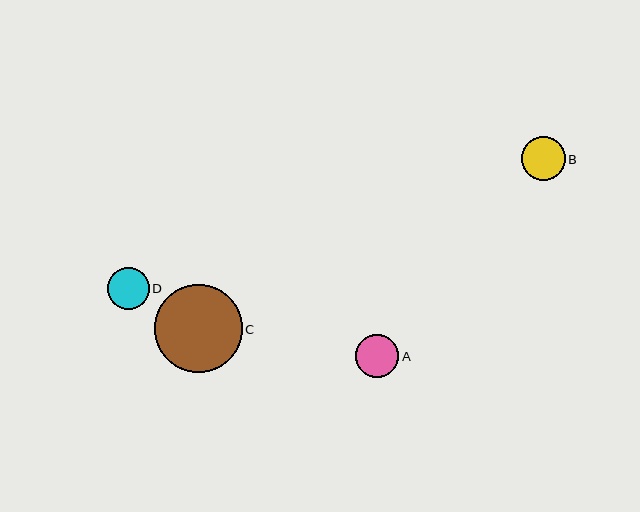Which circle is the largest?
Circle C is the largest with a size of approximately 88 pixels.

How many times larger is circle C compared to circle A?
Circle C is approximately 2.0 times the size of circle A.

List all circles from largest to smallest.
From largest to smallest: C, B, A, D.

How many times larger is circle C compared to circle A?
Circle C is approximately 2.0 times the size of circle A.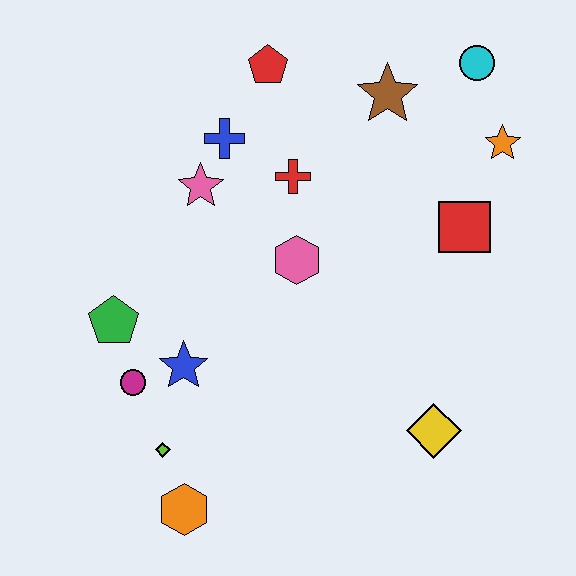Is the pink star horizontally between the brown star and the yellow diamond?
No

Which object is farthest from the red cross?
The orange hexagon is farthest from the red cross.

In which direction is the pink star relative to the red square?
The pink star is to the left of the red square.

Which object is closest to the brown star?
The cyan circle is closest to the brown star.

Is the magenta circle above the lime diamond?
Yes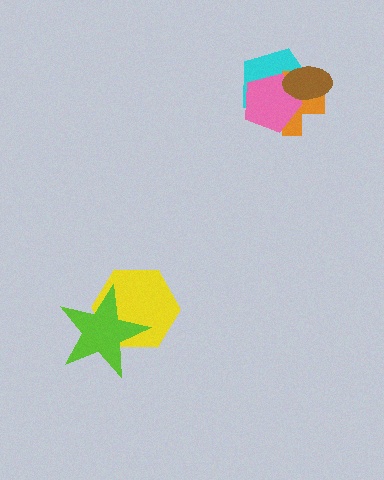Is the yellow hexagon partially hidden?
Yes, it is partially covered by another shape.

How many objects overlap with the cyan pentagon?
3 objects overlap with the cyan pentagon.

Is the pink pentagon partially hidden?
Yes, it is partially covered by another shape.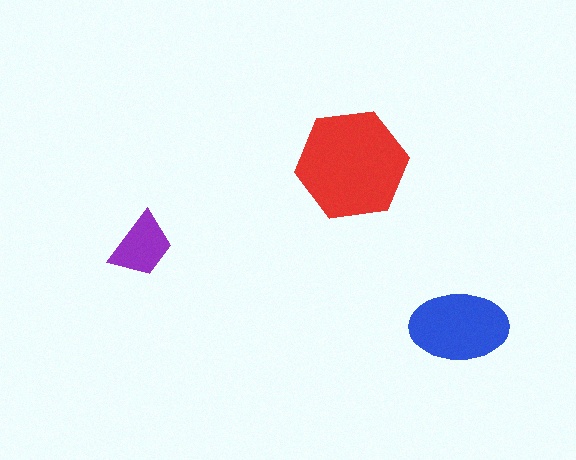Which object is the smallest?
The purple trapezoid.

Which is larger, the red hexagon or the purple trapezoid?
The red hexagon.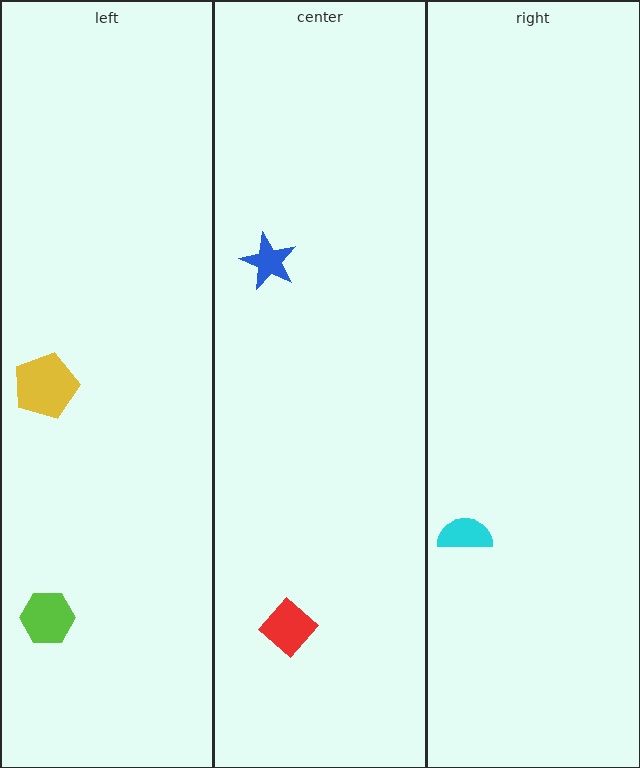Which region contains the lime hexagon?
The left region.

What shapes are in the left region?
The lime hexagon, the yellow pentagon.